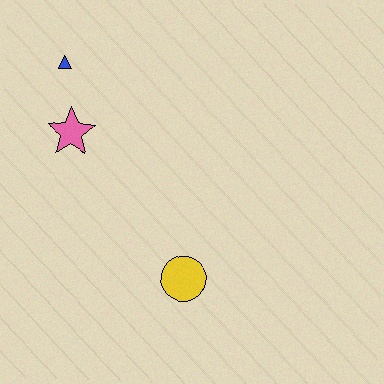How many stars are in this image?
There is 1 star.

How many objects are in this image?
There are 3 objects.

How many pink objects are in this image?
There is 1 pink object.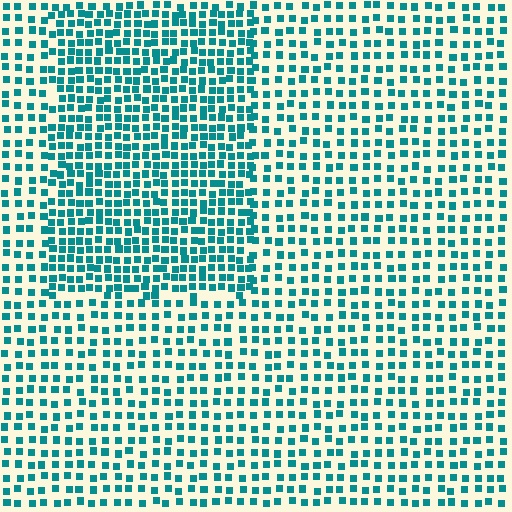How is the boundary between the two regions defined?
The boundary is defined by a change in element density (approximately 1.7x ratio). All elements are the same color, size, and shape.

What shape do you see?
I see a rectangle.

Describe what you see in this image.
The image contains small teal elements arranged at two different densities. A rectangle-shaped region is visible where the elements are more densely packed than the surrounding area.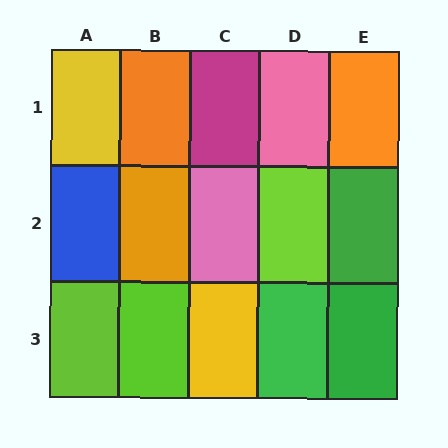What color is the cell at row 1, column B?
Orange.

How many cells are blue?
1 cell is blue.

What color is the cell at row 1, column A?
Yellow.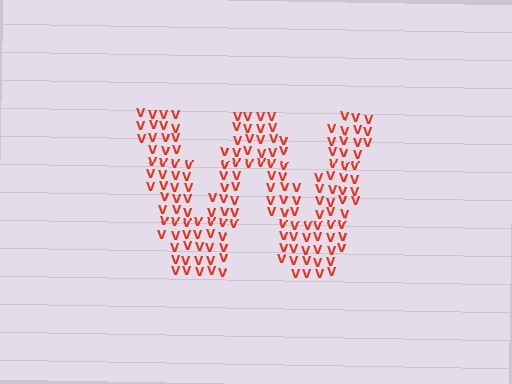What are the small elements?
The small elements are letter V's.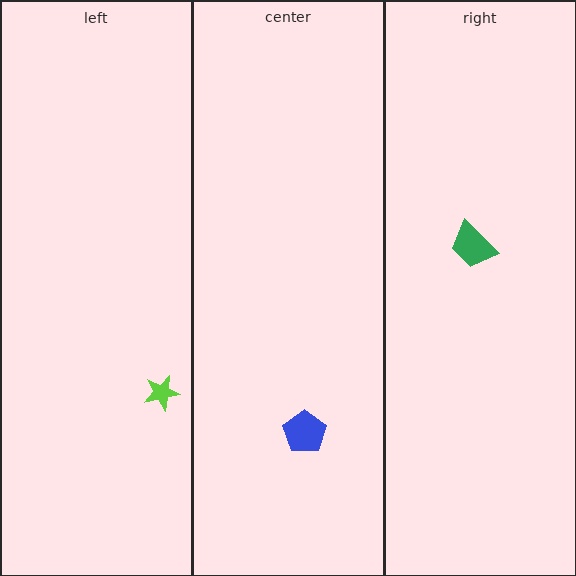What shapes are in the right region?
The green trapezoid.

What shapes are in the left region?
The lime star.